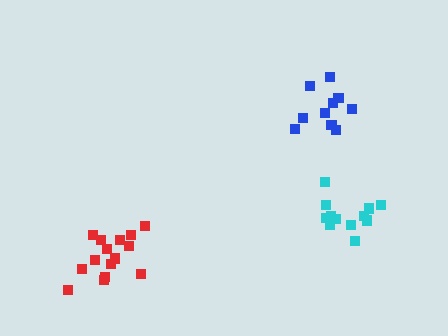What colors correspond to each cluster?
The clusters are colored: red, cyan, blue.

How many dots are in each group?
Group 1: 15 dots, Group 2: 13 dots, Group 3: 10 dots (38 total).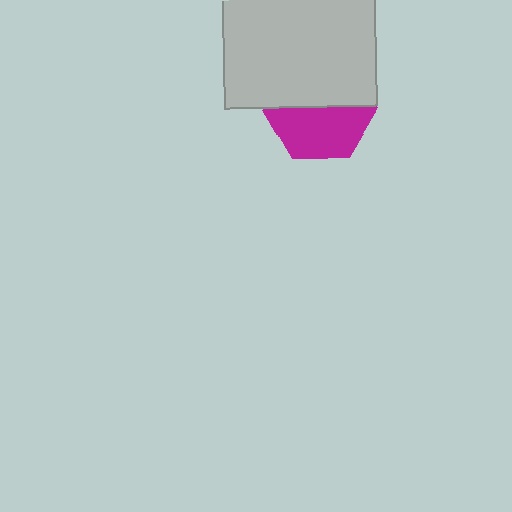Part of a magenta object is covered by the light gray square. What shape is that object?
It is a hexagon.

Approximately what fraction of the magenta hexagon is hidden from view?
Roughly 49% of the magenta hexagon is hidden behind the light gray square.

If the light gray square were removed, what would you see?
You would see the complete magenta hexagon.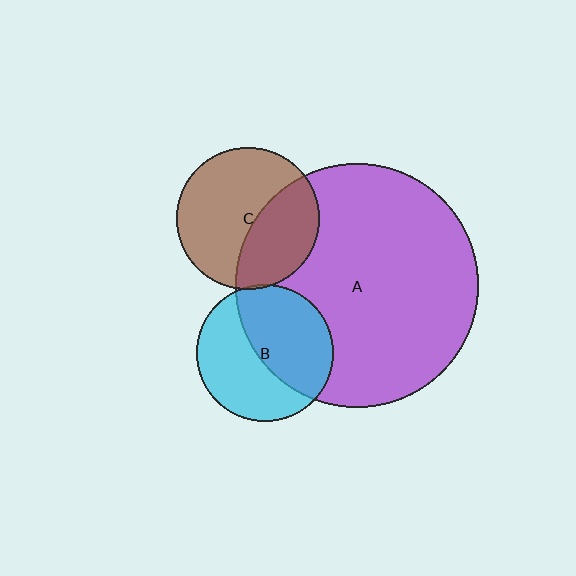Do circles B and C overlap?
Yes.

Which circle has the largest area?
Circle A (purple).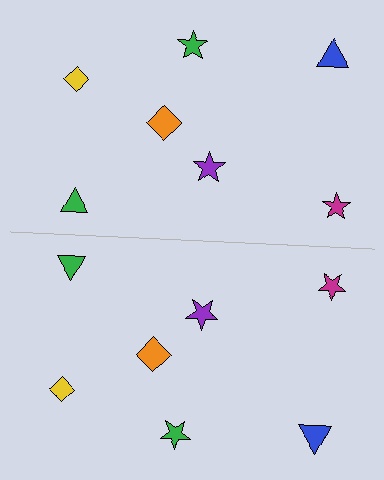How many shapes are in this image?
There are 14 shapes in this image.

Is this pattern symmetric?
Yes, this pattern has bilateral (reflection) symmetry.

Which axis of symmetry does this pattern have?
The pattern has a horizontal axis of symmetry running through the center of the image.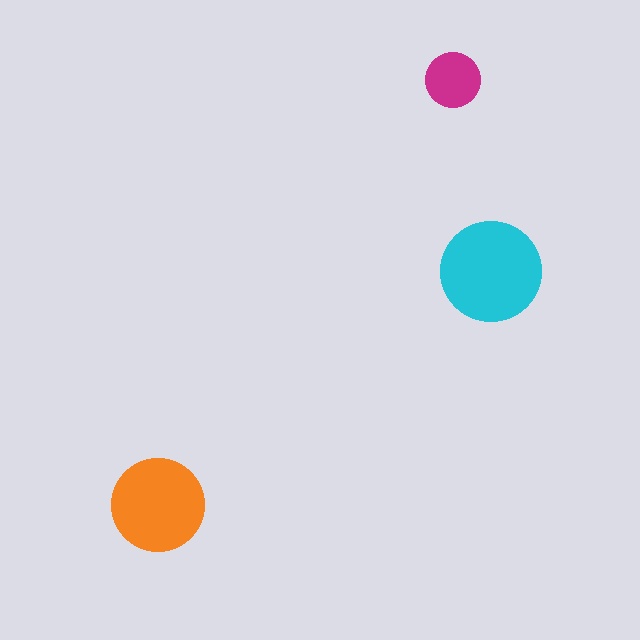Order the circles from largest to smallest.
the cyan one, the orange one, the magenta one.